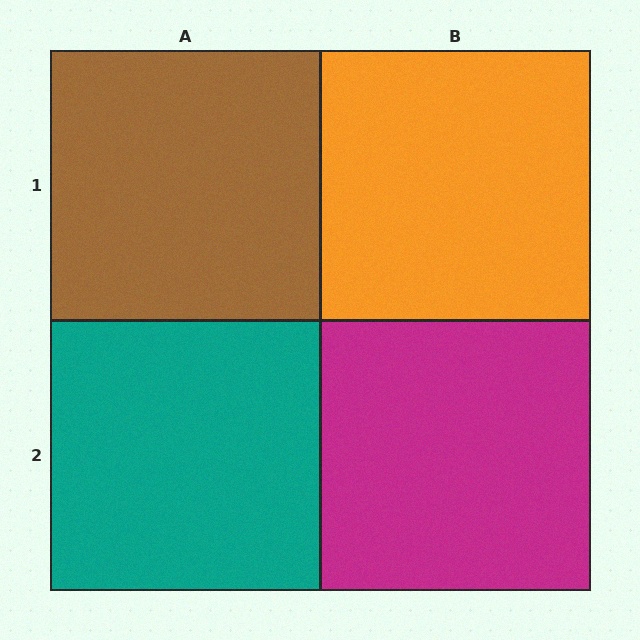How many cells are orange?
1 cell is orange.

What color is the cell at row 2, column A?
Teal.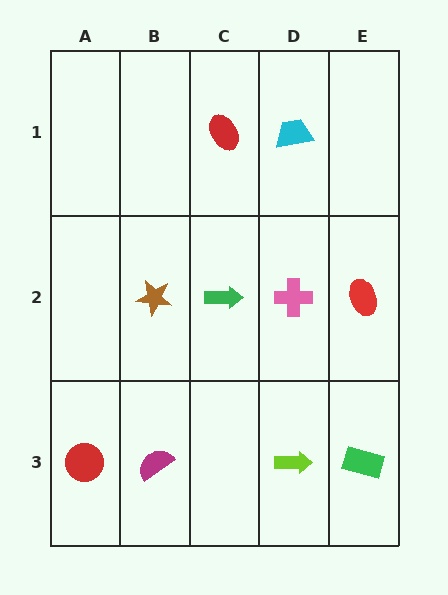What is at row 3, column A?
A red circle.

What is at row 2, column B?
A brown star.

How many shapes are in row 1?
2 shapes.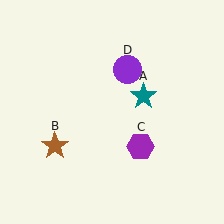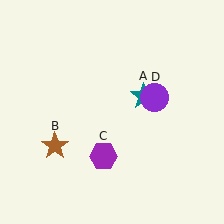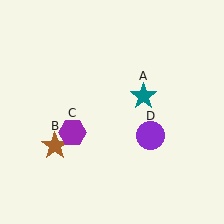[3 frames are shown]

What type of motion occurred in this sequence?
The purple hexagon (object C), purple circle (object D) rotated clockwise around the center of the scene.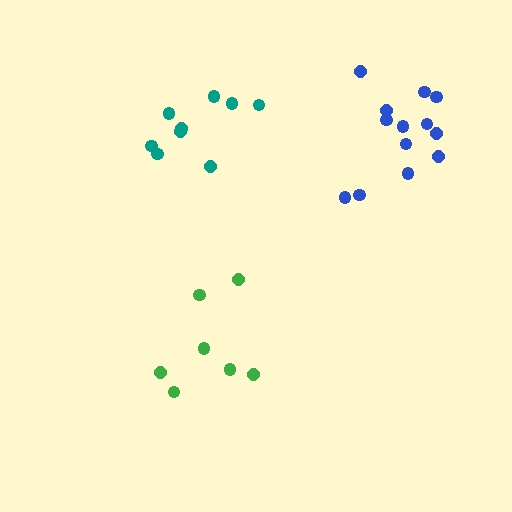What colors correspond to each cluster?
The clusters are colored: teal, green, blue.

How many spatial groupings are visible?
There are 3 spatial groupings.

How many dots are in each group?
Group 1: 9 dots, Group 2: 7 dots, Group 3: 13 dots (29 total).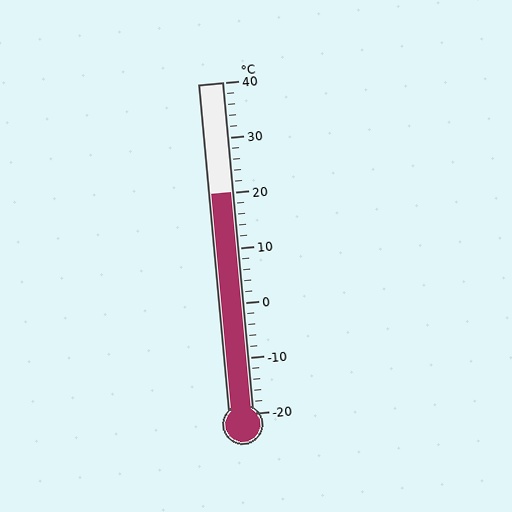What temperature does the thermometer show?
The thermometer shows approximately 20°C.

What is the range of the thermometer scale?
The thermometer scale ranges from -20°C to 40°C.